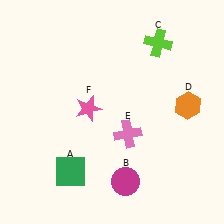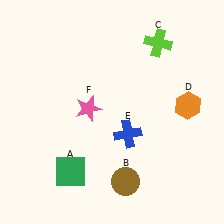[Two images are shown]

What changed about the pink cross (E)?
In Image 1, E is pink. In Image 2, it changed to blue.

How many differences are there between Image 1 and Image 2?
There are 2 differences between the two images.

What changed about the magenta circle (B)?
In Image 1, B is magenta. In Image 2, it changed to brown.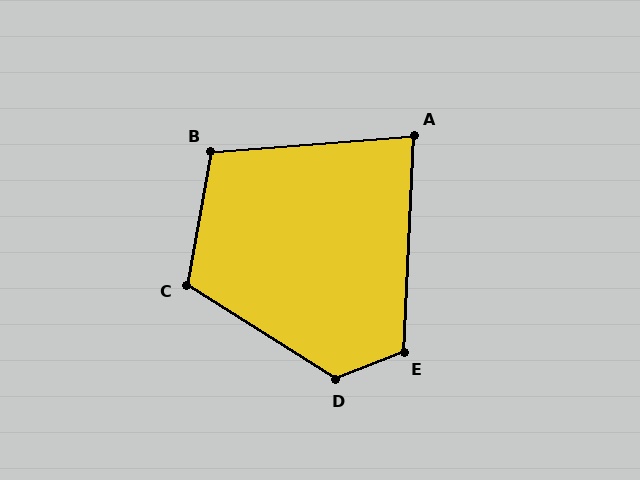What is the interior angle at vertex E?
Approximately 114 degrees (obtuse).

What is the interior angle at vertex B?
Approximately 104 degrees (obtuse).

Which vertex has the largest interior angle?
D, at approximately 126 degrees.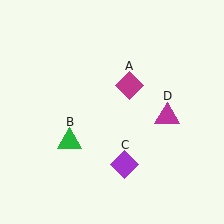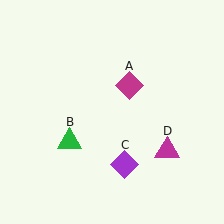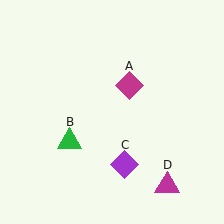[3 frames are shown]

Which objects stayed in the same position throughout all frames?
Magenta diamond (object A) and green triangle (object B) and purple diamond (object C) remained stationary.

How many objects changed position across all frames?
1 object changed position: magenta triangle (object D).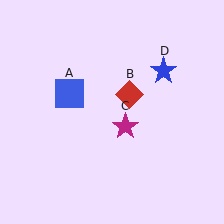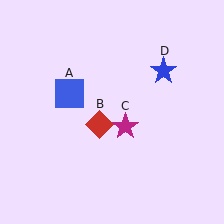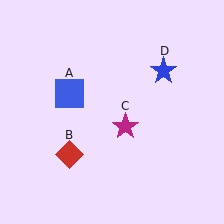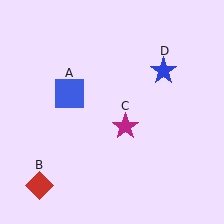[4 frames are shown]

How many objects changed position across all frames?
1 object changed position: red diamond (object B).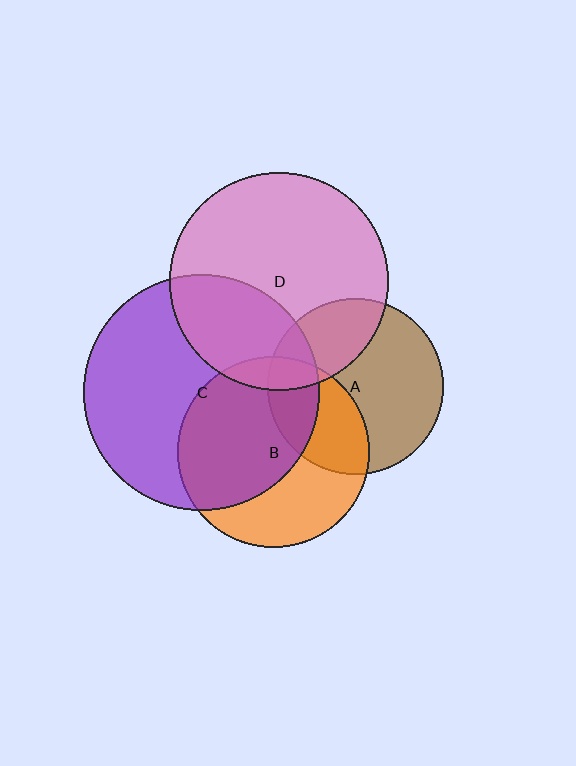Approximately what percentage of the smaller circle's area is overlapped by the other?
Approximately 30%.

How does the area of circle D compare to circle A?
Approximately 1.5 times.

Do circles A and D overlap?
Yes.